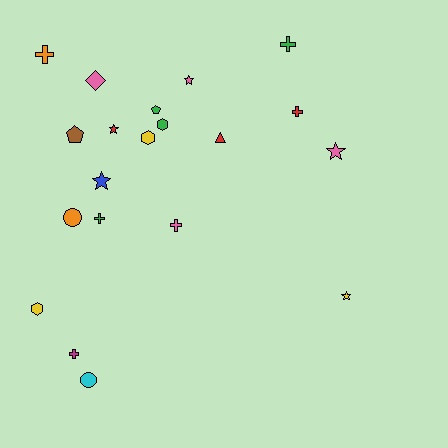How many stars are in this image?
There are 5 stars.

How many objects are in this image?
There are 20 objects.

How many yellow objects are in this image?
There are 3 yellow objects.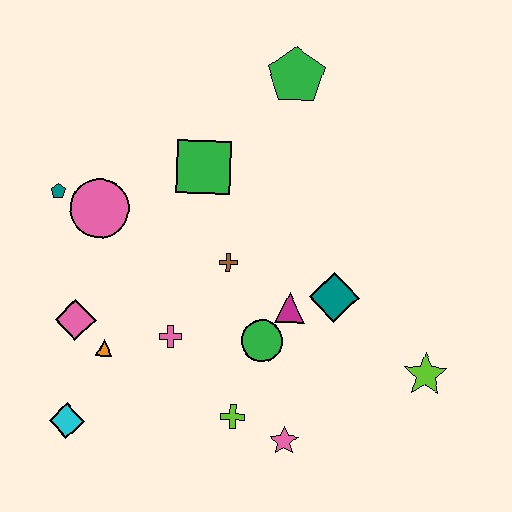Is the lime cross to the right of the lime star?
No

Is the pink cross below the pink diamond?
Yes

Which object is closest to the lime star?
The teal diamond is closest to the lime star.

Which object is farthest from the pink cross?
The green pentagon is farthest from the pink cross.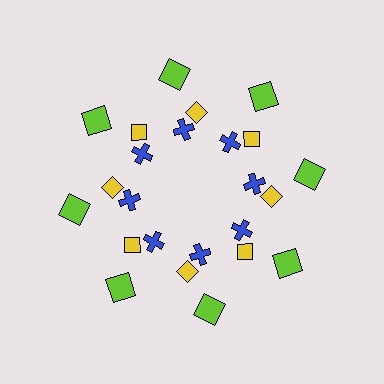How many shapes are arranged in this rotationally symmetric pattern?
There are 24 shapes, arranged in 8 groups of 3.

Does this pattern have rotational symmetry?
Yes, this pattern has 8-fold rotational symmetry. It looks the same after rotating 45 degrees around the center.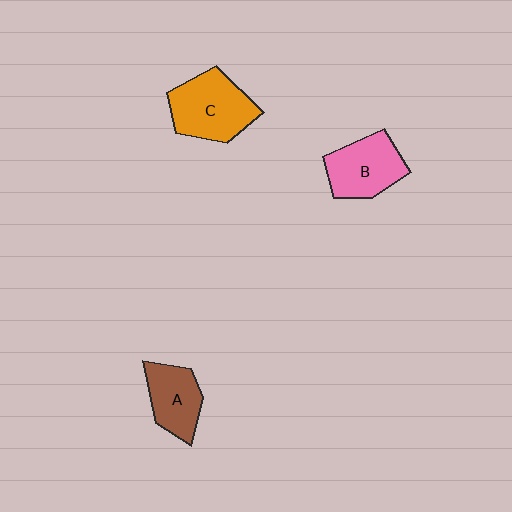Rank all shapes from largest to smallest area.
From largest to smallest: C (orange), B (pink), A (brown).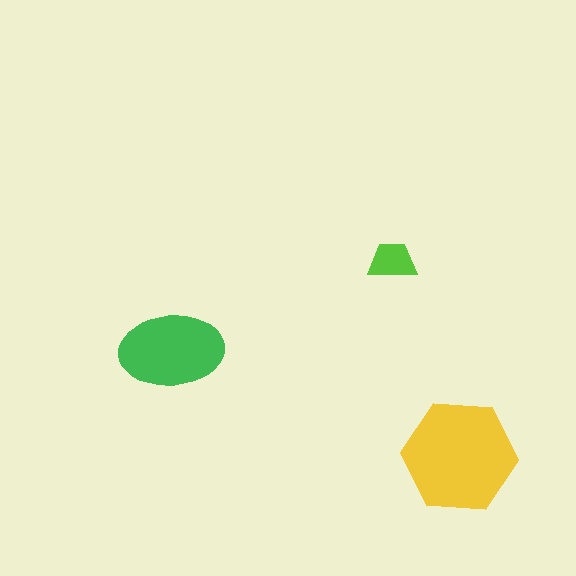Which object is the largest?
The yellow hexagon.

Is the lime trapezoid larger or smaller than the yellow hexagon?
Smaller.